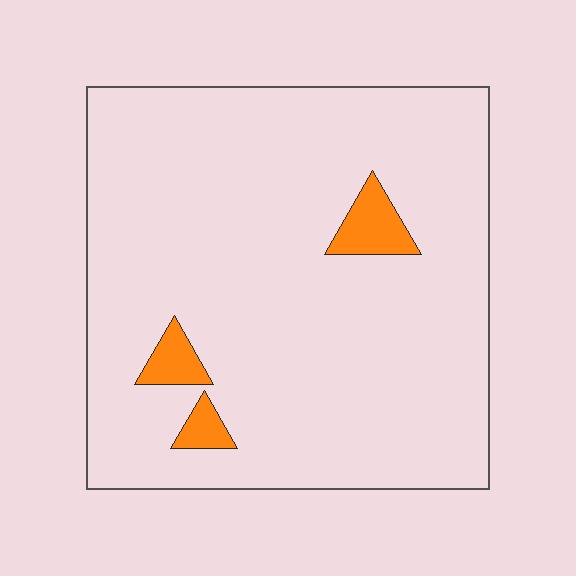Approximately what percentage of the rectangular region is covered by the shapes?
Approximately 5%.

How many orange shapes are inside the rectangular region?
3.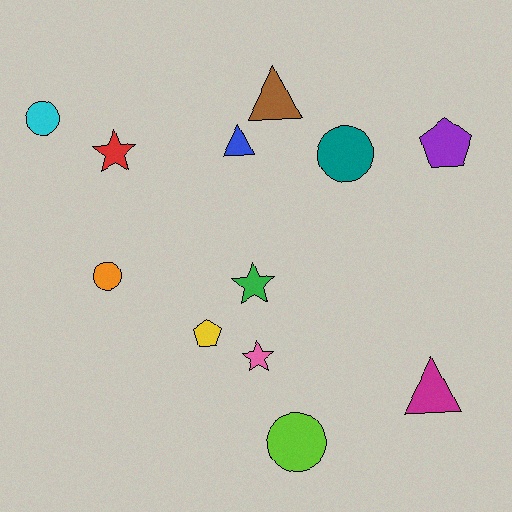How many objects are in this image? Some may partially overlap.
There are 12 objects.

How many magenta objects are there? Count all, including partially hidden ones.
There is 1 magenta object.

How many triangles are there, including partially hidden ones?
There are 3 triangles.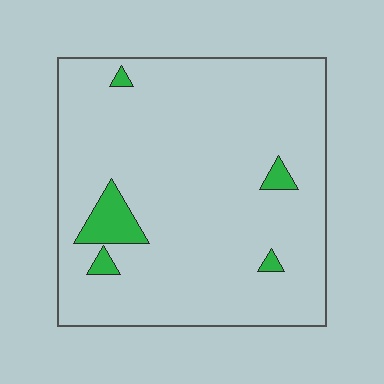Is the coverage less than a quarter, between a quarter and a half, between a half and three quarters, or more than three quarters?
Less than a quarter.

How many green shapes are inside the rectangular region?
5.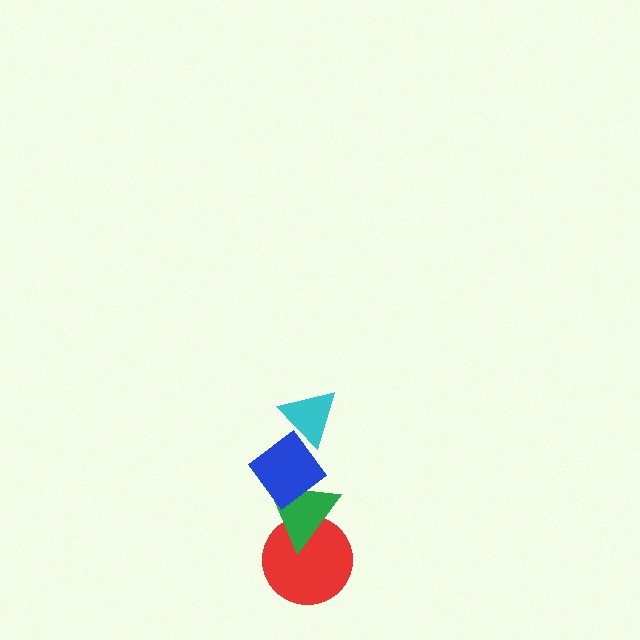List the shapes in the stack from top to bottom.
From top to bottom: the cyan triangle, the blue diamond, the green triangle, the red circle.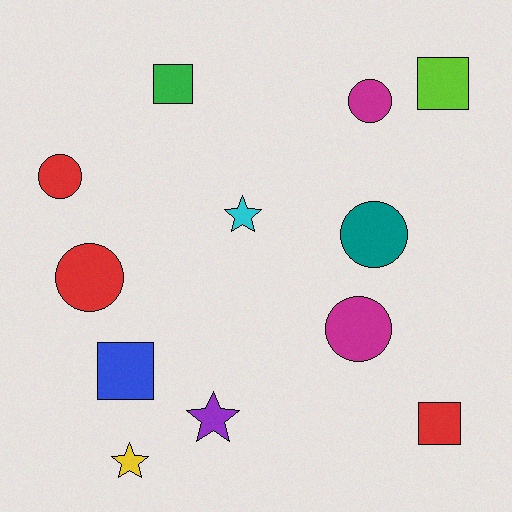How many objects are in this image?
There are 12 objects.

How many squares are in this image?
There are 4 squares.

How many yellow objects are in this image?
There is 1 yellow object.